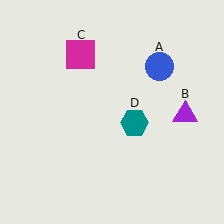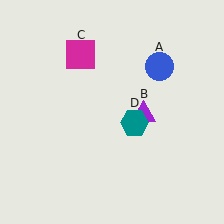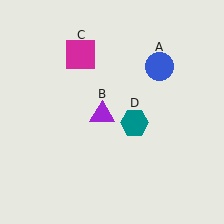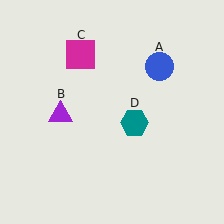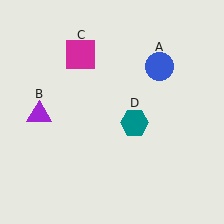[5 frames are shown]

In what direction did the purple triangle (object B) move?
The purple triangle (object B) moved left.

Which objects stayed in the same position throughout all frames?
Blue circle (object A) and magenta square (object C) and teal hexagon (object D) remained stationary.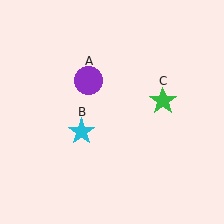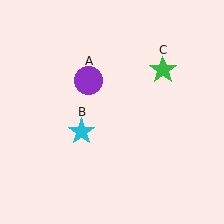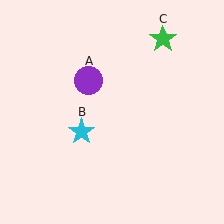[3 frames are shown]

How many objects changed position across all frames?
1 object changed position: green star (object C).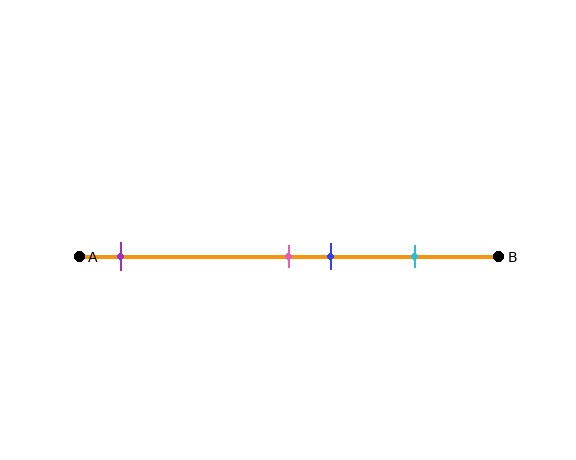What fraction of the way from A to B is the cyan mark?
The cyan mark is approximately 80% (0.8) of the way from A to B.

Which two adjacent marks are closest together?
The pink and blue marks are the closest adjacent pair.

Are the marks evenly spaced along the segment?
No, the marks are not evenly spaced.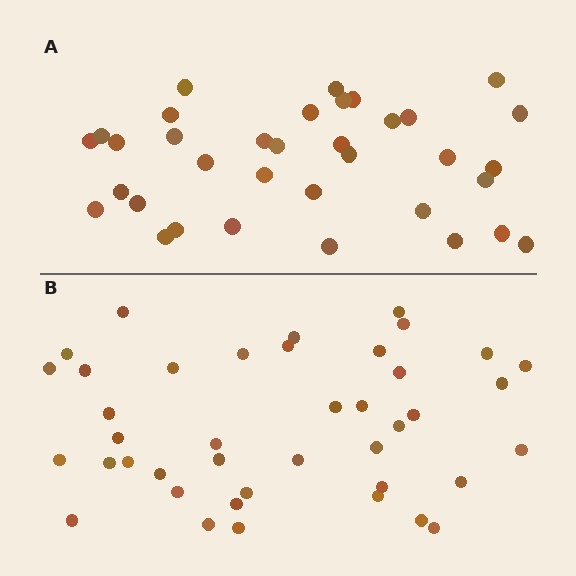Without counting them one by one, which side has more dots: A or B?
Region B (the bottom region) has more dots.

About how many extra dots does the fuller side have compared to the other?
Region B has about 6 more dots than region A.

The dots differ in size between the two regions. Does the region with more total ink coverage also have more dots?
No. Region A has more total ink coverage because its dots are larger, but region B actually contains more individual dots. Total area can be misleading — the number of items is what matters here.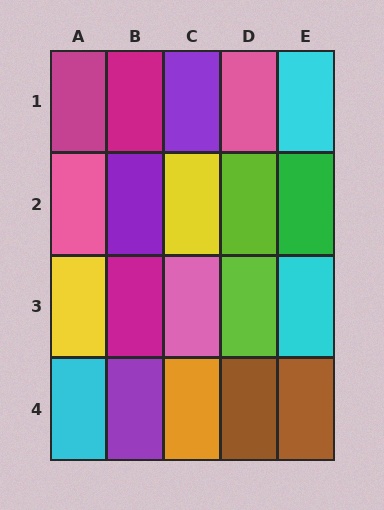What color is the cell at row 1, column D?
Pink.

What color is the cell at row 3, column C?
Pink.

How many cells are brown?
2 cells are brown.